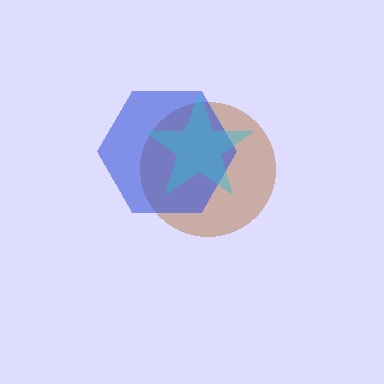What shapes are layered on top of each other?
The layered shapes are: a brown circle, a blue hexagon, a cyan star.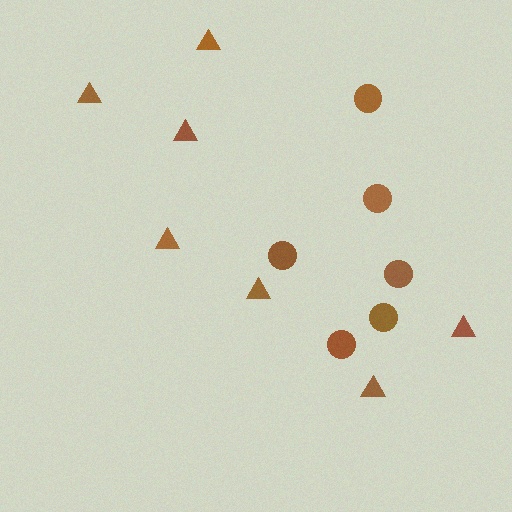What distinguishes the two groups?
There are 2 groups: one group of triangles (7) and one group of circles (6).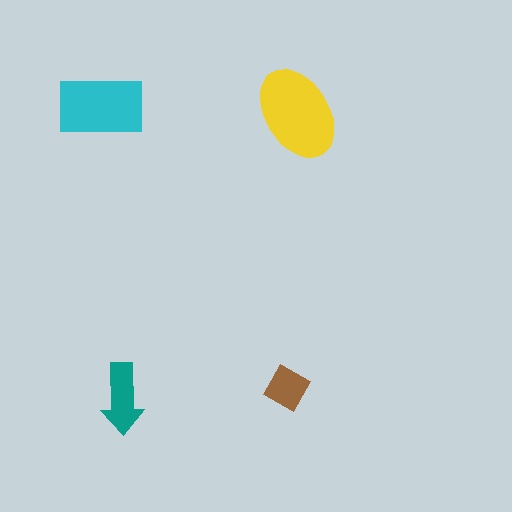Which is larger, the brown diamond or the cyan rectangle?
The cyan rectangle.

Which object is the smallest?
The brown diamond.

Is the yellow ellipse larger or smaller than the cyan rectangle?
Larger.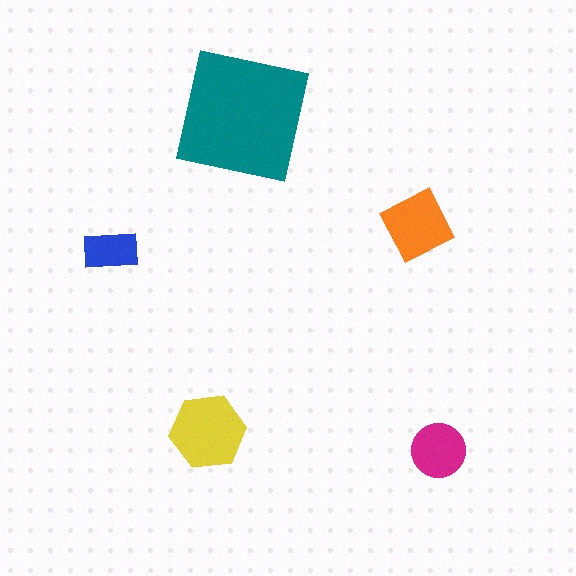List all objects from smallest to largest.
The blue rectangle, the magenta circle, the orange diamond, the yellow hexagon, the teal square.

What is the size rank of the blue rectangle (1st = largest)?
5th.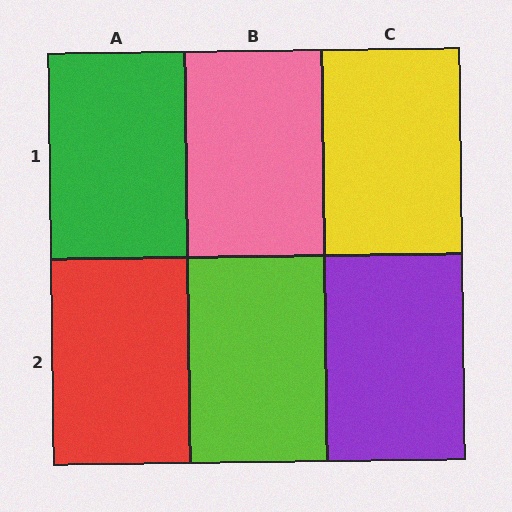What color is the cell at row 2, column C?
Purple.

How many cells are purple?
1 cell is purple.